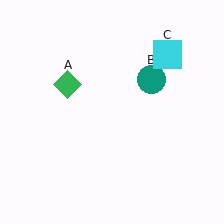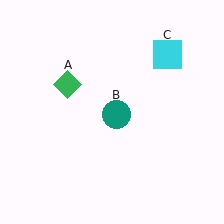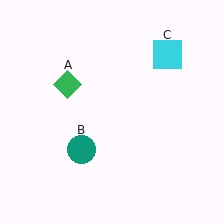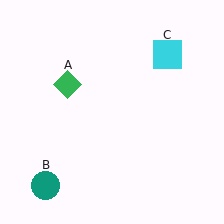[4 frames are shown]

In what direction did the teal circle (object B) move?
The teal circle (object B) moved down and to the left.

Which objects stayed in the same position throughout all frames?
Green diamond (object A) and cyan square (object C) remained stationary.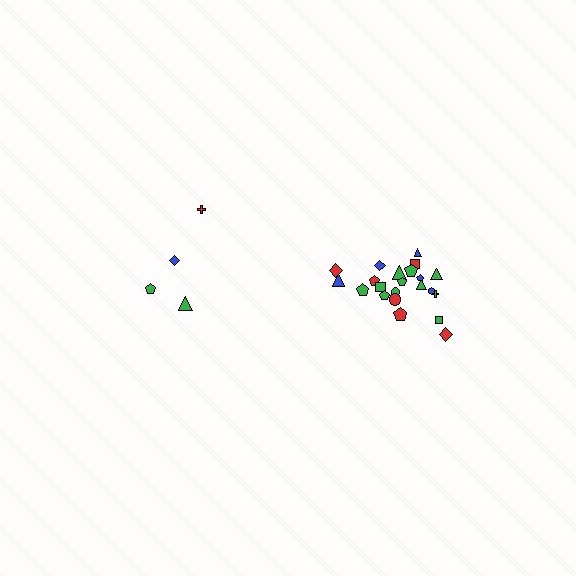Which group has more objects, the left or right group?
The right group.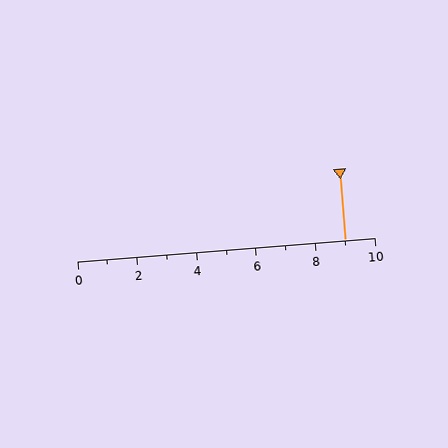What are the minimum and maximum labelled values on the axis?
The axis runs from 0 to 10.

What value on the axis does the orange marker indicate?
The marker indicates approximately 9.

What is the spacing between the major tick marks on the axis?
The major ticks are spaced 2 apart.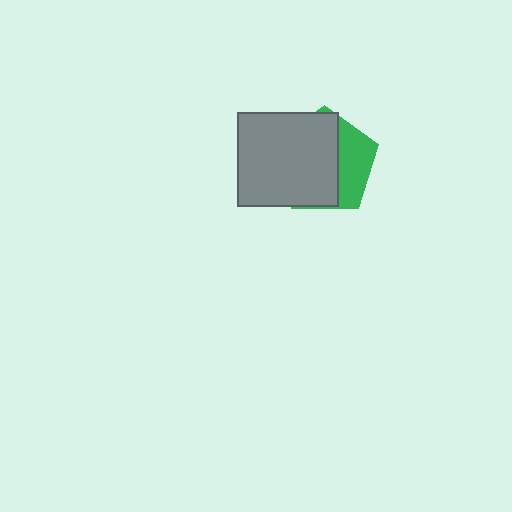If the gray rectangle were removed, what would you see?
You would see the complete green pentagon.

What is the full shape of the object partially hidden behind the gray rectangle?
The partially hidden object is a green pentagon.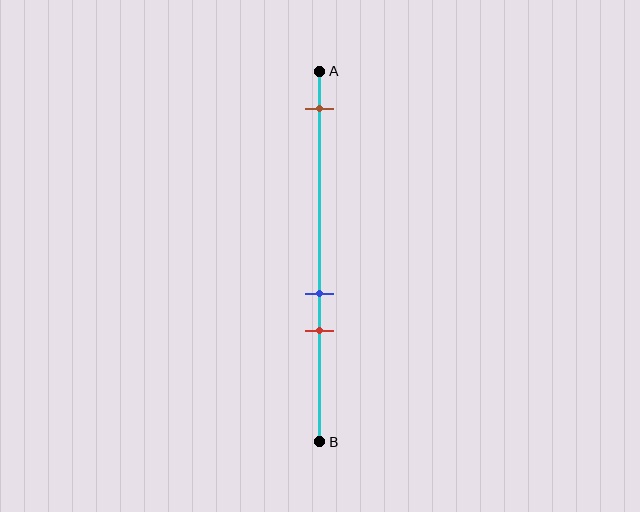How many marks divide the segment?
There are 3 marks dividing the segment.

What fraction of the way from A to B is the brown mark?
The brown mark is approximately 10% (0.1) of the way from A to B.